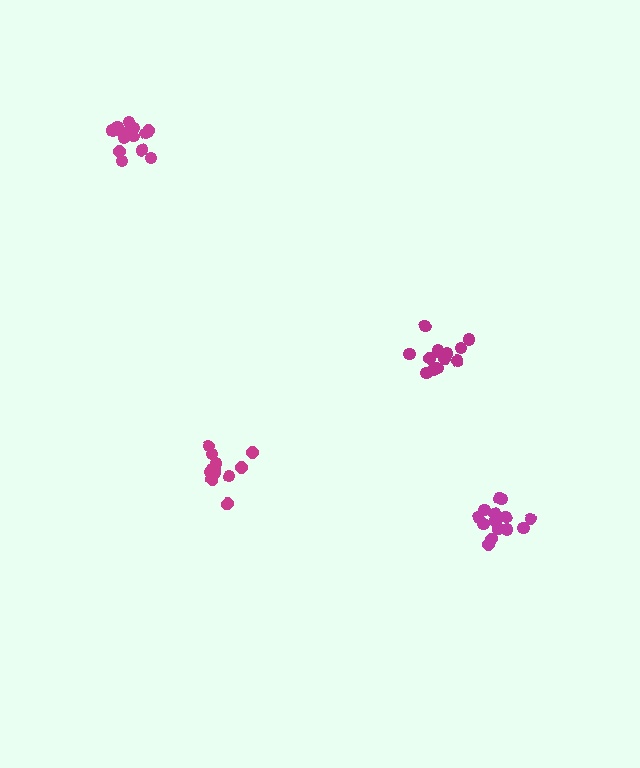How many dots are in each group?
Group 1: 16 dots, Group 2: 13 dots, Group 3: 12 dots, Group 4: 15 dots (56 total).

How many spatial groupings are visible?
There are 4 spatial groupings.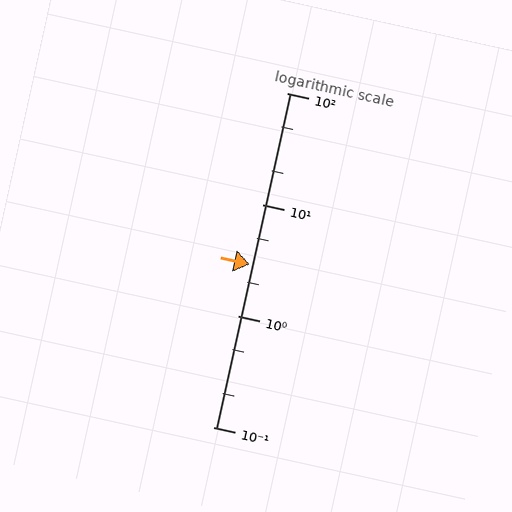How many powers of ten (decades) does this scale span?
The scale spans 3 decades, from 0.1 to 100.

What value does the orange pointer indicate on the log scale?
The pointer indicates approximately 2.9.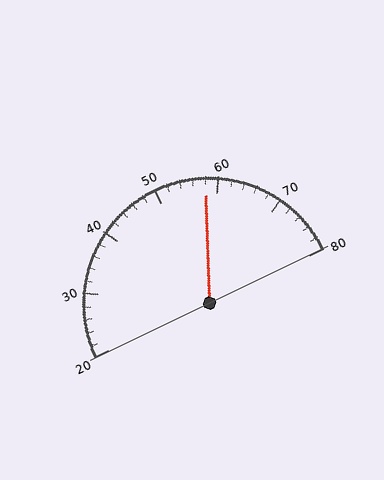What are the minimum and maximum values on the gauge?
The gauge ranges from 20 to 80.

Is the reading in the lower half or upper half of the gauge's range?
The reading is in the upper half of the range (20 to 80).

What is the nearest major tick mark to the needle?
The nearest major tick mark is 60.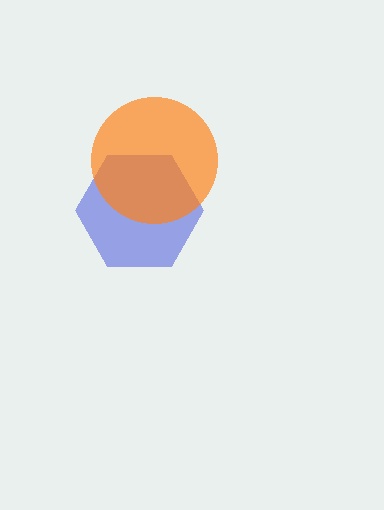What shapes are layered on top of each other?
The layered shapes are: a blue hexagon, an orange circle.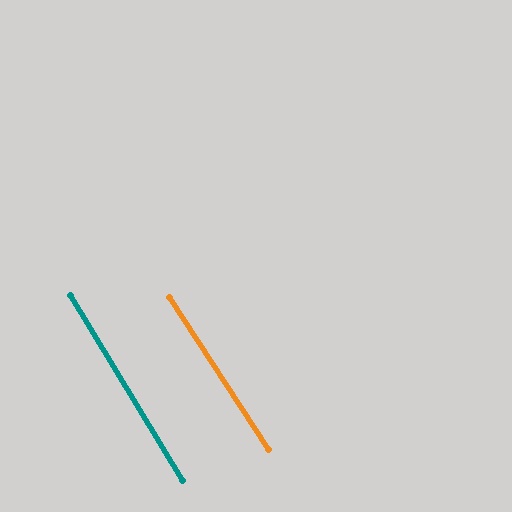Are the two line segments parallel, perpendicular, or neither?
Parallel — their directions differ by only 1.9°.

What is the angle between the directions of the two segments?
Approximately 2 degrees.